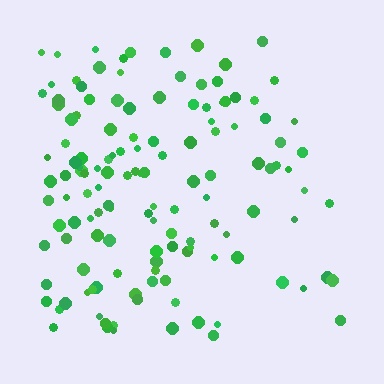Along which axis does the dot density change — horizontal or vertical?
Horizontal.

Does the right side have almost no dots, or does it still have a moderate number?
Still a moderate number, just noticeably fewer than the left.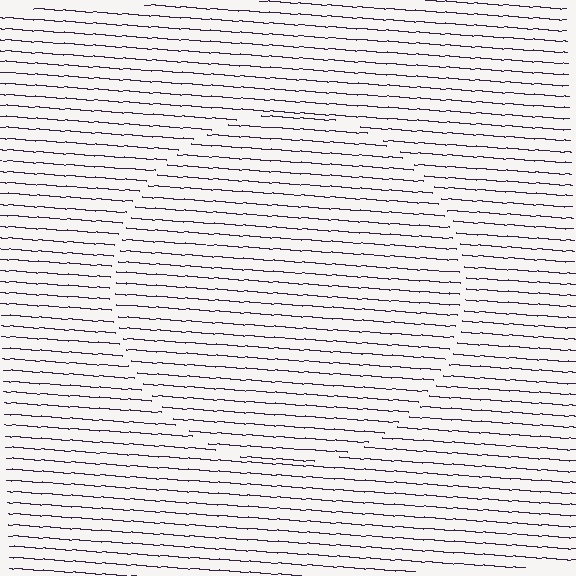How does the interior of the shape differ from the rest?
The interior of the shape contains the same grating, shifted by half a period — the contour is defined by the phase discontinuity where line-ends from the inner and outer gratings abut.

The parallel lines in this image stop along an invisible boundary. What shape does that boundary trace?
An illusory circle. The interior of the shape contains the same grating, shifted by half a period — the contour is defined by the phase discontinuity where line-ends from the inner and outer gratings abut.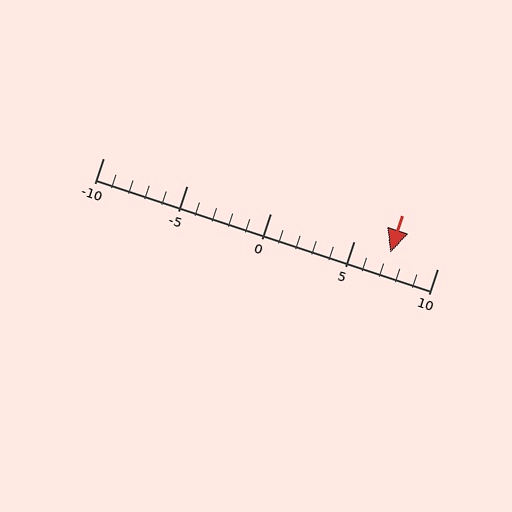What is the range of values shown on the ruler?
The ruler shows values from -10 to 10.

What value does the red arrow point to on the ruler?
The red arrow points to approximately 7.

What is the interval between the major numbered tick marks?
The major tick marks are spaced 5 units apart.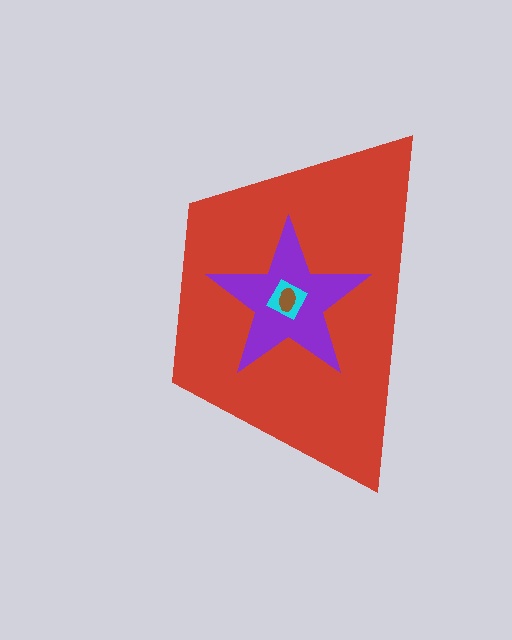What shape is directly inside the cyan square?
The brown ellipse.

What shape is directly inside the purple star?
The cyan square.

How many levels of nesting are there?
4.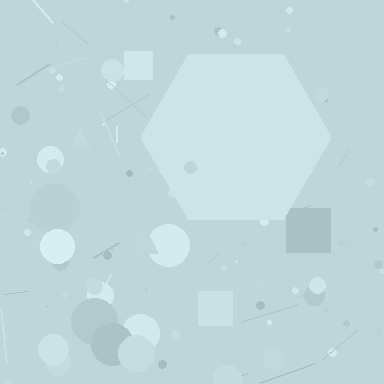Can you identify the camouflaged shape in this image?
The camouflaged shape is a hexagon.